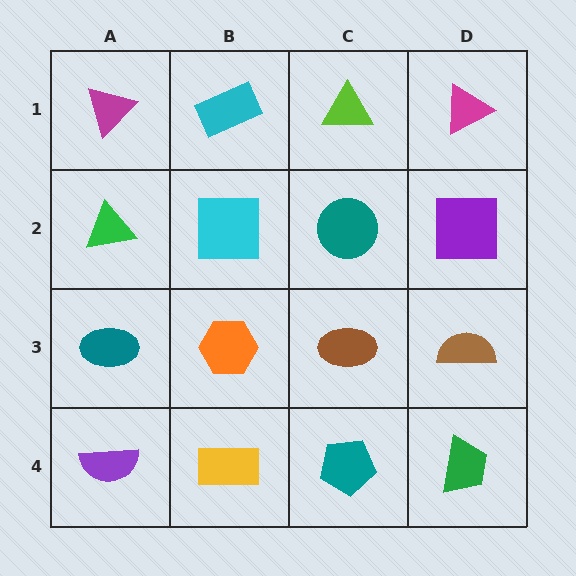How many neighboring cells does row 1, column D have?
2.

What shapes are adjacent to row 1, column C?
A teal circle (row 2, column C), a cyan rectangle (row 1, column B), a magenta triangle (row 1, column D).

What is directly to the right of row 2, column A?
A cyan square.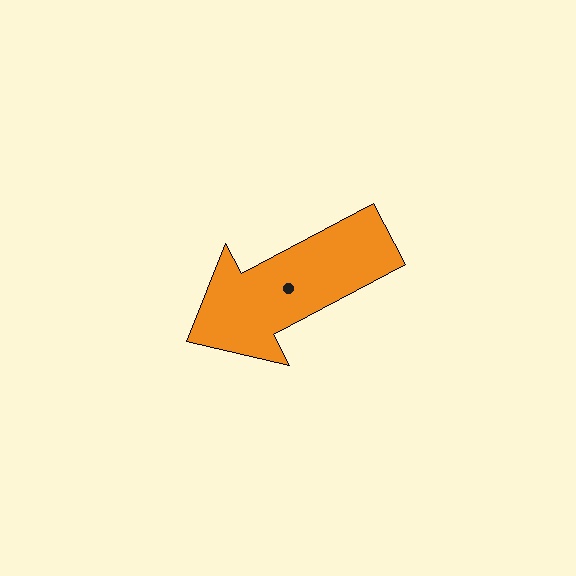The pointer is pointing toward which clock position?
Roughly 8 o'clock.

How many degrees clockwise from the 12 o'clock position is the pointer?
Approximately 242 degrees.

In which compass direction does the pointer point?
Southwest.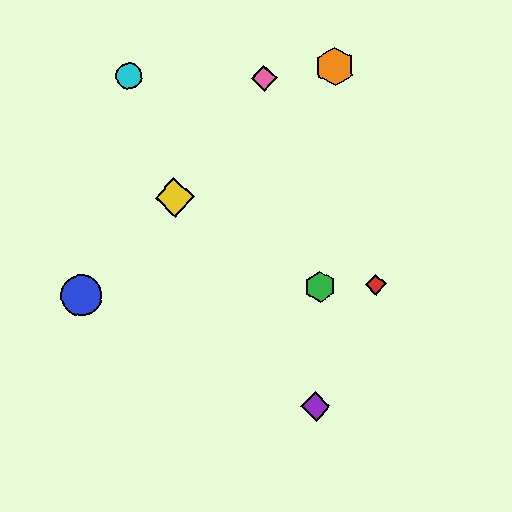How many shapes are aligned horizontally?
3 shapes (the red diamond, the blue circle, the green hexagon) are aligned horizontally.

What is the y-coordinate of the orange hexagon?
The orange hexagon is at y≈66.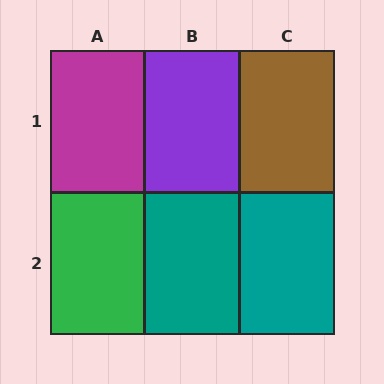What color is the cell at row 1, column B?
Purple.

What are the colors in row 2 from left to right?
Green, teal, teal.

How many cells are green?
1 cell is green.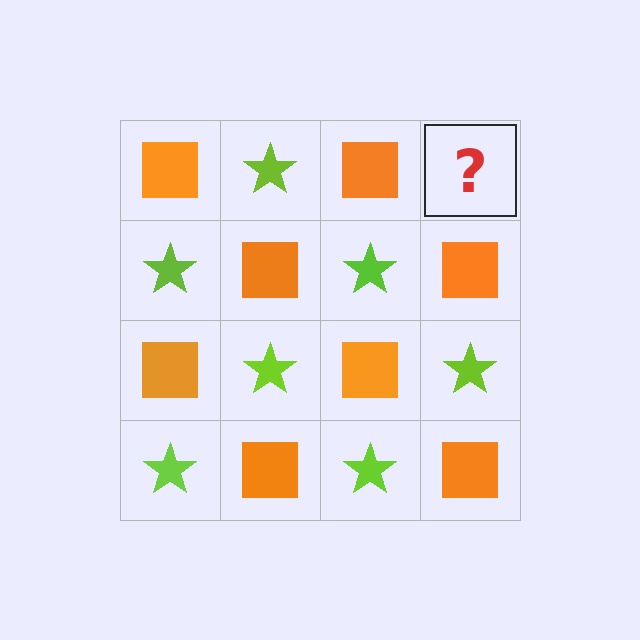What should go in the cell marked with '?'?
The missing cell should contain a lime star.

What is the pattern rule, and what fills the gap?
The rule is that it alternates orange square and lime star in a checkerboard pattern. The gap should be filled with a lime star.